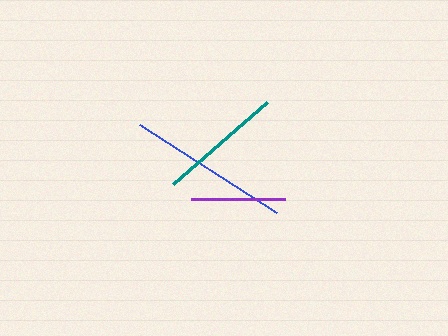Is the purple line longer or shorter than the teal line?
The teal line is longer than the purple line.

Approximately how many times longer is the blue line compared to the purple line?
The blue line is approximately 1.7 times the length of the purple line.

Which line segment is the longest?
The blue line is the longest at approximately 163 pixels.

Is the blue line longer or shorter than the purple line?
The blue line is longer than the purple line.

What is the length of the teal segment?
The teal segment is approximately 124 pixels long.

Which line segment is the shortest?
The purple line is the shortest at approximately 93 pixels.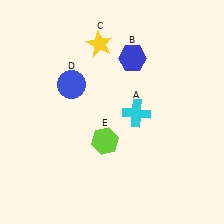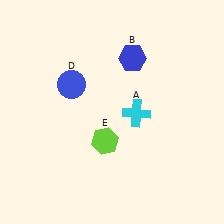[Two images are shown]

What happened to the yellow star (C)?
The yellow star (C) was removed in Image 2. It was in the top-left area of Image 1.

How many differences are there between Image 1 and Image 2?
There is 1 difference between the two images.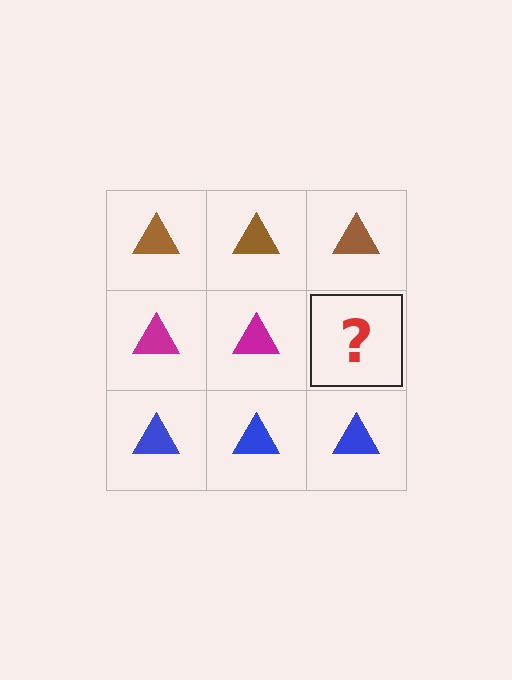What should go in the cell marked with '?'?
The missing cell should contain a magenta triangle.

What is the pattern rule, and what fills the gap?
The rule is that each row has a consistent color. The gap should be filled with a magenta triangle.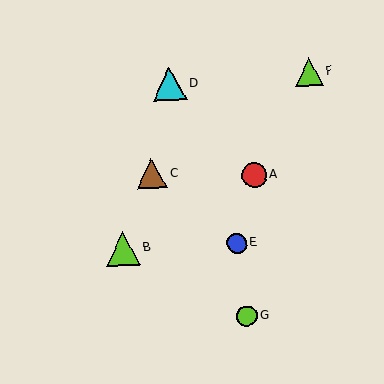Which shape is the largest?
The cyan triangle (labeled D) is the largest.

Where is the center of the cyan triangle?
The center of the cyan triangle is at (169, 84).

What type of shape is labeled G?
Shape G is a lime circle.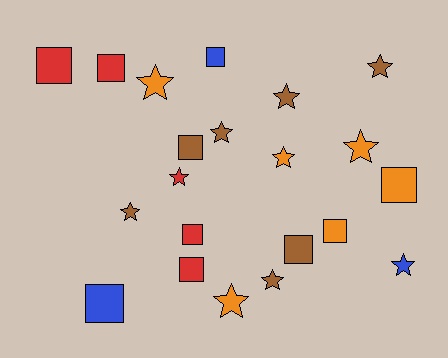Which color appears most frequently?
Brown, with 7 objects.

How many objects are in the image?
There are 21 objects.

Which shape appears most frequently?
Star, with 11 objects.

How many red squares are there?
There are 4 red squares.